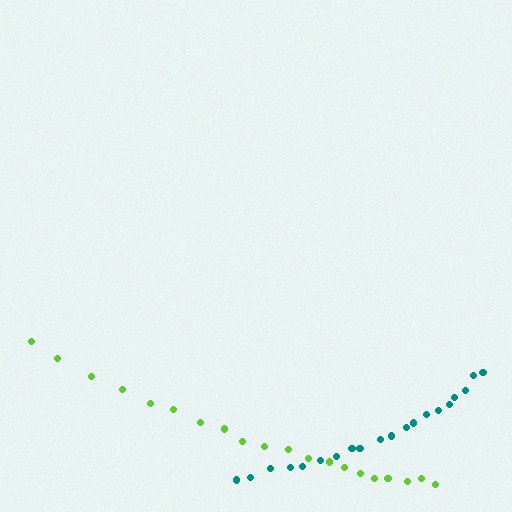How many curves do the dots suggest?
There are 2 distinct paths.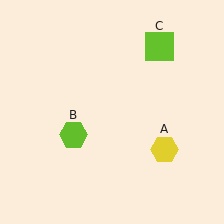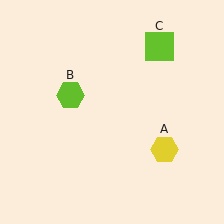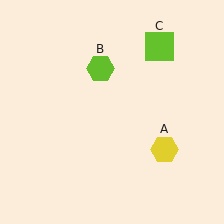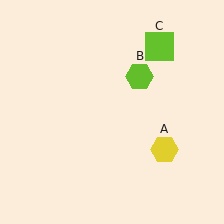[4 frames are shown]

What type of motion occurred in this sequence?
The lime hexagon (object B) rotated clockwise around the center of the scene.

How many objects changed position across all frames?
1 object changed position: lime hexagon (object B).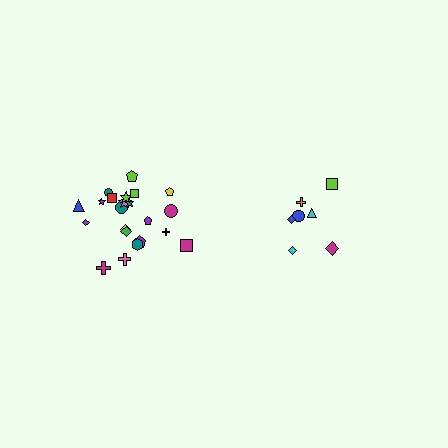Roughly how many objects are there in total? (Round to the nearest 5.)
Roughly 30 objects in total.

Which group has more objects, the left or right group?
The left group.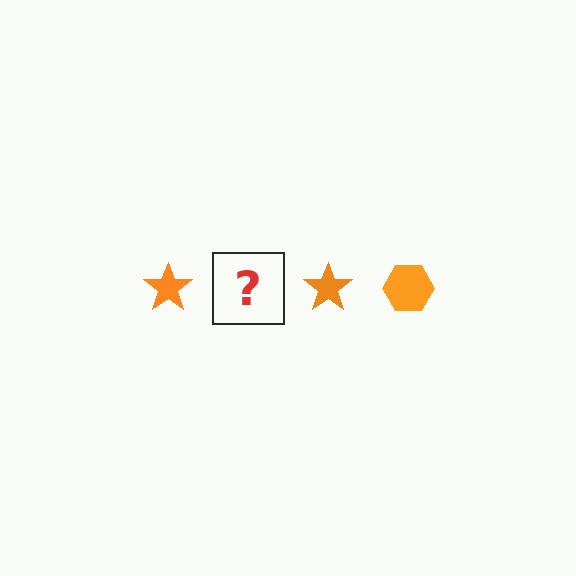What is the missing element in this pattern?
The missing element is an orange hexagon.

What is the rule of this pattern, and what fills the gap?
The rule is that the pattern cycles through star, hexagon shapes in orange. The gap should be filled with an orange hexagon.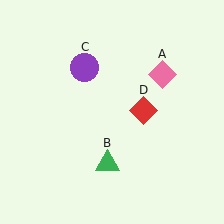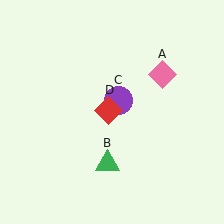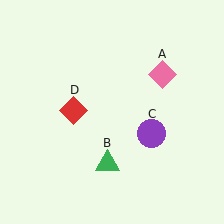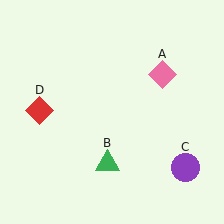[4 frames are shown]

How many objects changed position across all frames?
2 objects changed position: purple circle (object C), red diamond (object D).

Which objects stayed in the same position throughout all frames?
Pink diamond (object A) and green triangle (object B) remained stationary.